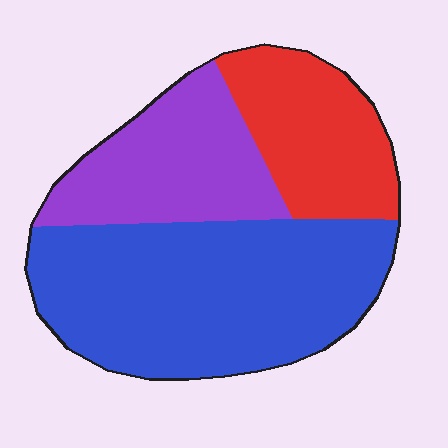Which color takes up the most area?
Blue, at roughly 50%.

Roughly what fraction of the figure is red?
Red takes up between a sixth and a third of the figure.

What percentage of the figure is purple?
Purple takes up about one quarter (1/4) of the figure.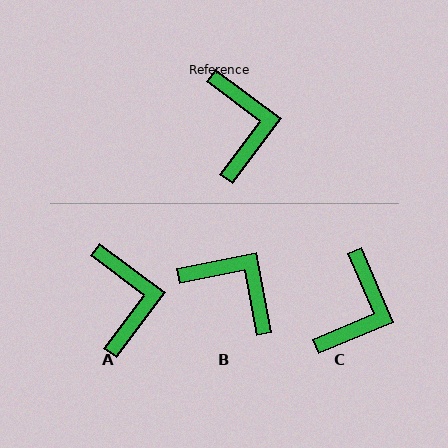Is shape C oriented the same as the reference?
No, it is off by about 30 degrees.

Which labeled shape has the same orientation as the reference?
A.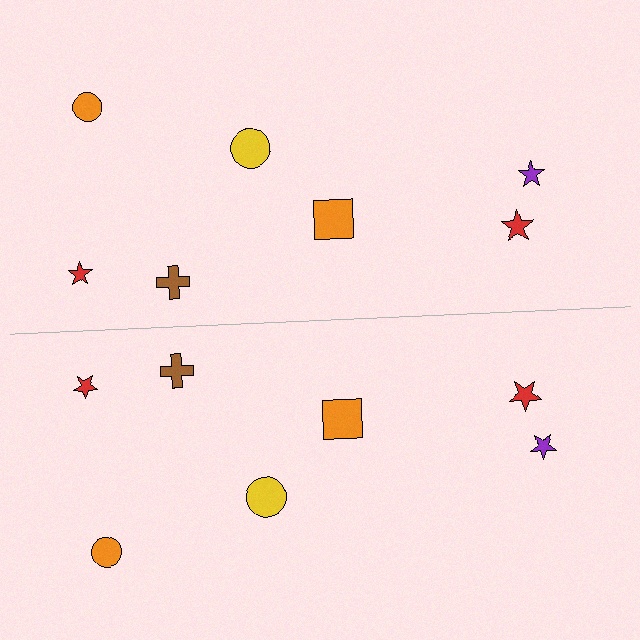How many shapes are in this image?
There are 14 shapes in this image.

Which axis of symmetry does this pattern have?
The pattern has a horizontal axis of symmetry running through the center of the image.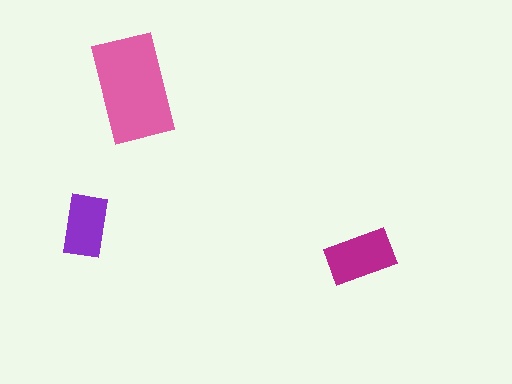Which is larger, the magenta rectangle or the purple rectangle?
The magenta one.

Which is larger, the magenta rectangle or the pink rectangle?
The pink one.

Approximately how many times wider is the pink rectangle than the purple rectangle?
About 1.5 times wider.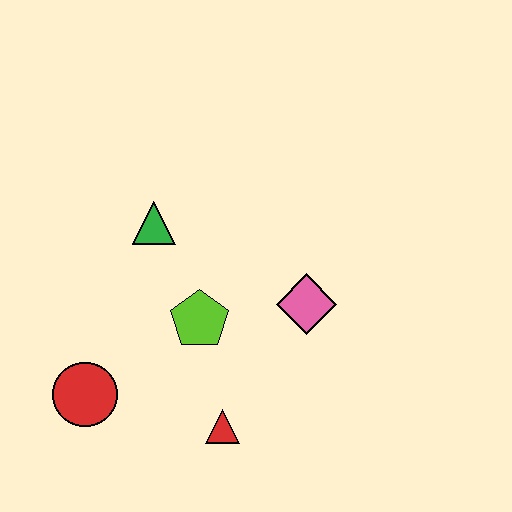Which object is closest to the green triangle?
The lime pentagon is closest to the green triangle.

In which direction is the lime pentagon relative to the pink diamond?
The lime pentagon is to the left of the pink diamond.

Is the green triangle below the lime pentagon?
No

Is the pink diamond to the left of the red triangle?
No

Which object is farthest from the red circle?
The pink diamond is farthest from the red circle.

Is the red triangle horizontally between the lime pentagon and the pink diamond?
Yes